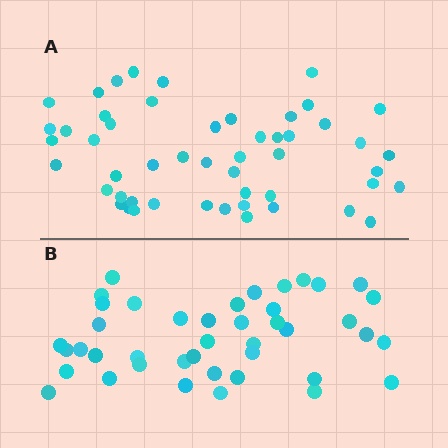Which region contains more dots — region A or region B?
Region A (the top region) has more dots.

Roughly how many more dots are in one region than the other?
Region A has roughly 8 or so more dots than region B.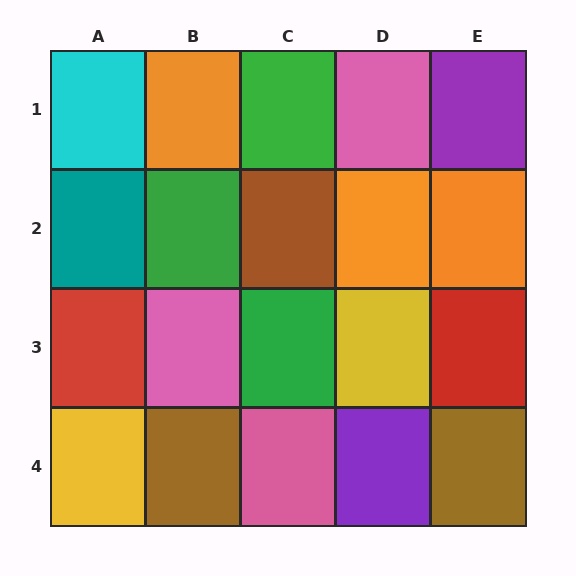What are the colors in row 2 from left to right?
Teal, green, brown, orange, orange.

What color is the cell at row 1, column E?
Purple.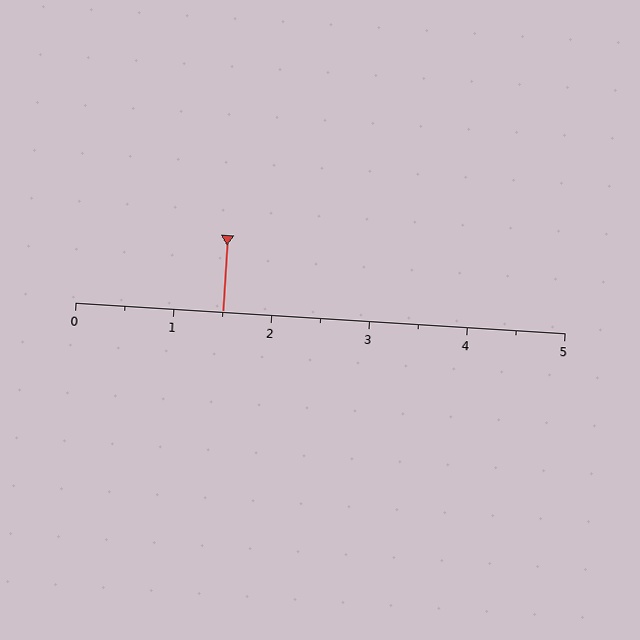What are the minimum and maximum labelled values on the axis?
The axis runs from 0 to 5.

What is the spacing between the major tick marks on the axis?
The major ticks are spaced 1 apart.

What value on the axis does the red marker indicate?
The marker indicates approximately 1.5.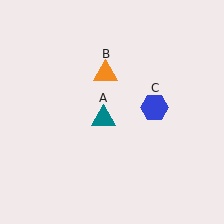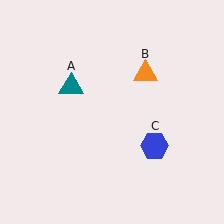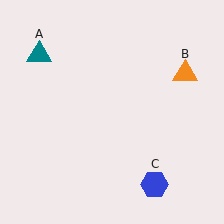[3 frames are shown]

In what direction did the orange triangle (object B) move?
The orange triangle (object B) moved right.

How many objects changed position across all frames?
3 objects changed position: teal triangle (object A), orange triangle (object B), blue hexagon (object C).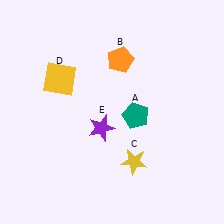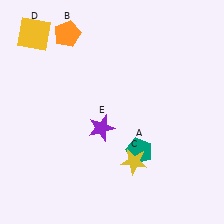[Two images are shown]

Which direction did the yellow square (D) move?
The yellow square (D) moved up.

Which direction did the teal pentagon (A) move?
The teal pentagon (A) moved down.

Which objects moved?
The objects that moved are: the teal pentagon (A), the orange pentagon (B), the yellow square (D).